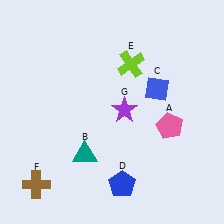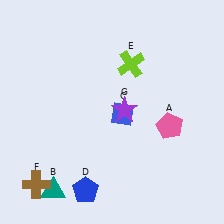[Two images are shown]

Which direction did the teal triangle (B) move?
The teal triangle (B) moved down.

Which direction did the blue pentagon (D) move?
The blue pentagon (D) moved left.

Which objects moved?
The objects that moved are: the teal triangle (B), the blue diamond (C), the blue pentagon (D).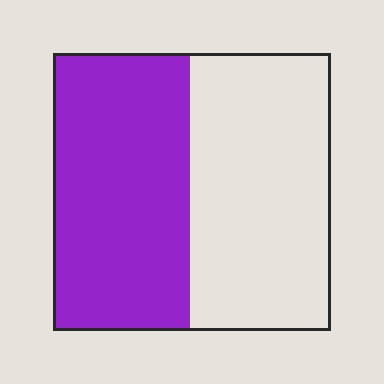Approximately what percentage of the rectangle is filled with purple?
Approximately 50%.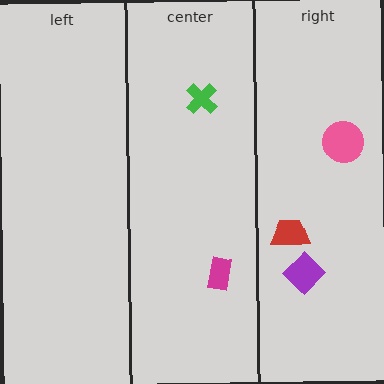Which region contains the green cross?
The center region.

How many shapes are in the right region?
3.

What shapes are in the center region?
The magenta rectangle, the green cross.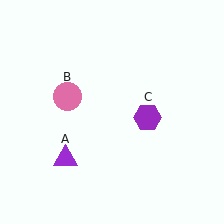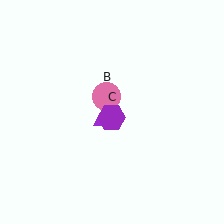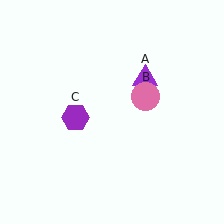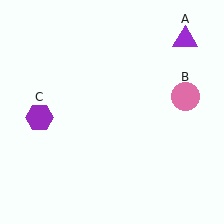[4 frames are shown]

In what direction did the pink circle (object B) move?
The pink circle (object B) moved right.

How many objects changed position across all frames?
3 objects changed position: purple triangle (object A), pink circle (object B), purple hexagon (object C).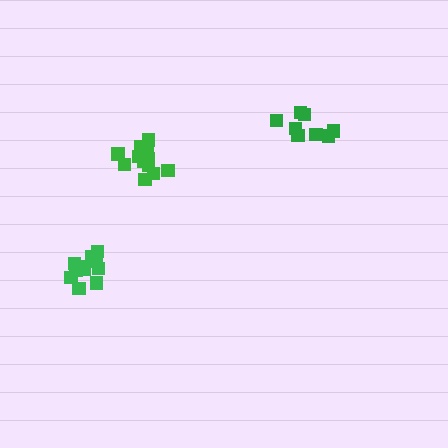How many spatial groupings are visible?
There are 3 spatial groupings.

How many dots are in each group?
Group 1: 11 dots, Group 2: 8 dots, Group 3: 12 dots (31 total).